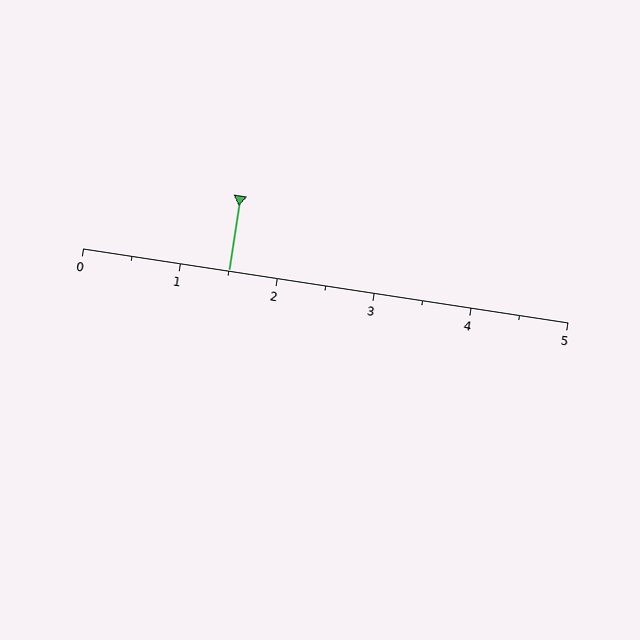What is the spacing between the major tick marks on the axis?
The major ticks are spaced 1 apart.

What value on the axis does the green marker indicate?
The marker indicates approximately 1.5.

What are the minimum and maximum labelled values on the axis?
The axis runs from 0 to 5.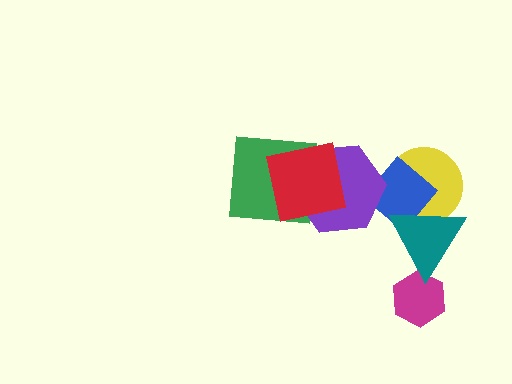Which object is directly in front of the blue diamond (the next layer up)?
The teal triangle is directly in front of the blue diamond.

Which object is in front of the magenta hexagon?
The teal triangle is in front of the magenta hexagon.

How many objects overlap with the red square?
2 objects overlap with the red square.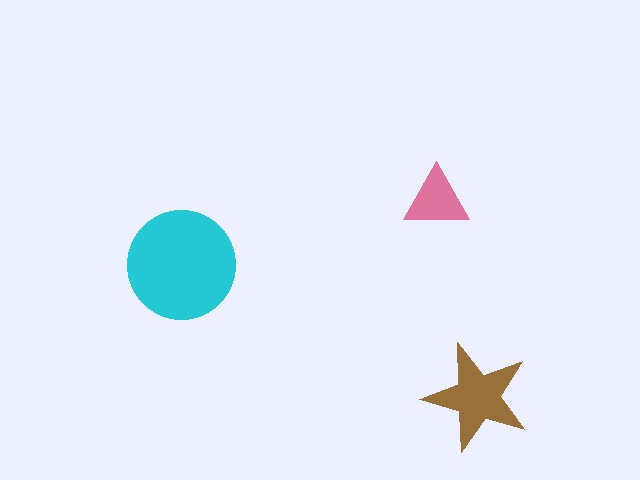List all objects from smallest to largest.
The pink triangle, the brown star, the cyan circle.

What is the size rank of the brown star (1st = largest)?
2nd.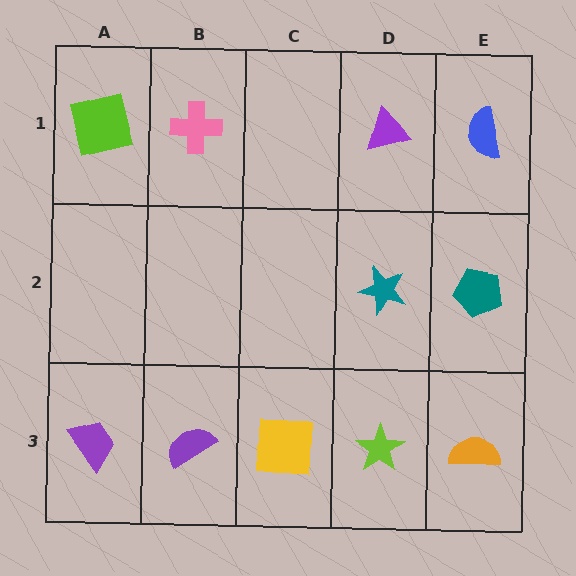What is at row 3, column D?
A lime star.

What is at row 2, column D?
A teal star.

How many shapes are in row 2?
2 shapes.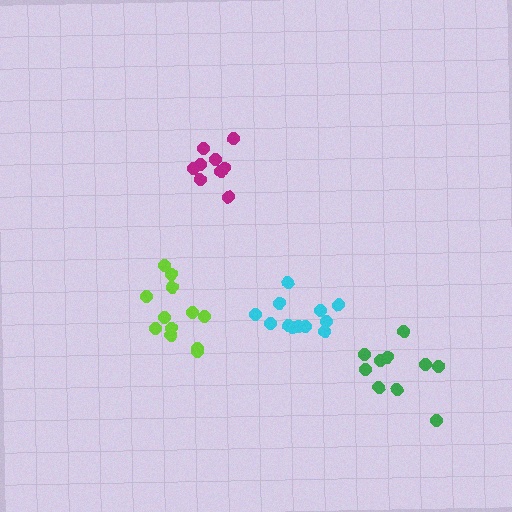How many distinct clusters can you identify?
There are 4 distinct clusters.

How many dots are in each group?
Group 1: 12 dots, Group 2: 9 dots, Group 3: 12 dots, Group 4: 10 dots (43 total).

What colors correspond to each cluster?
The clusters are colored: lime, magenta, cyan, green.